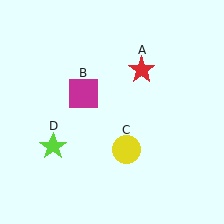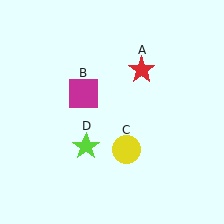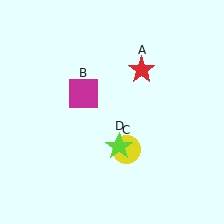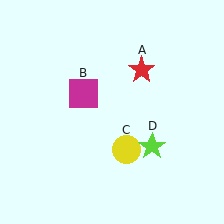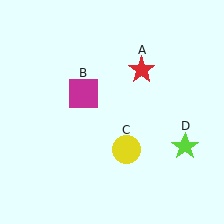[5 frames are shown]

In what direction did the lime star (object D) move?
The lime star (object D) moved right.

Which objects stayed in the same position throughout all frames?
Red star (object A) and magenta square (object B) and yellow circle (object C) remained stationary.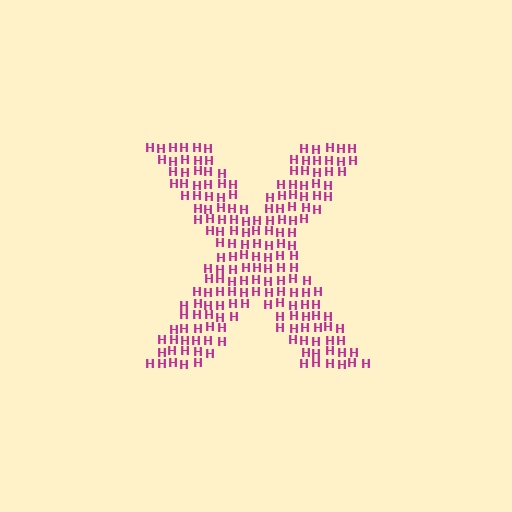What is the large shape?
The large shape is the letter X.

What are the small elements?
The small elements are letter H's.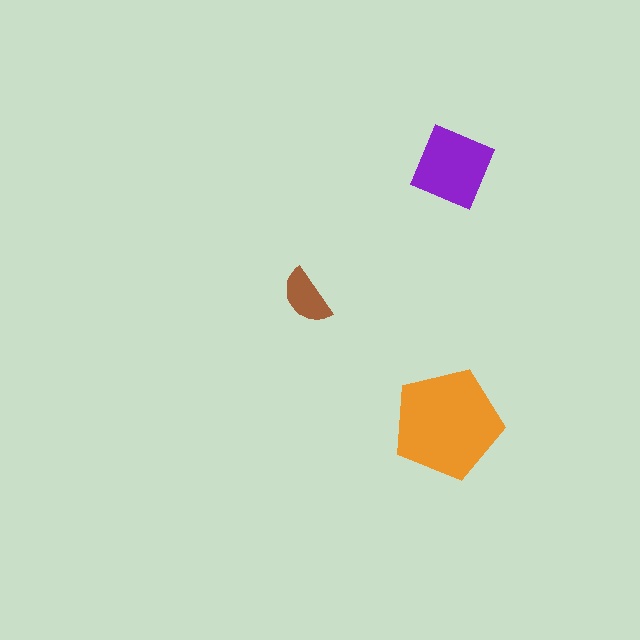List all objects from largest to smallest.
The orange pentagon, the purple square, the brown semicircle.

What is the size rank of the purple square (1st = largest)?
2nd.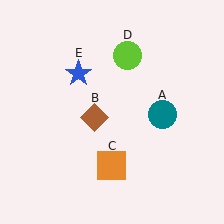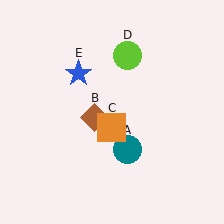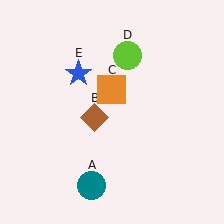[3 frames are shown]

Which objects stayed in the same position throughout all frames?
Brown diamond (object B) and lime circle (object D) and blue star (object E) remained stationary.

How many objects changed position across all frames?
2 objects changed position: teal circle (object A), orange square (object C).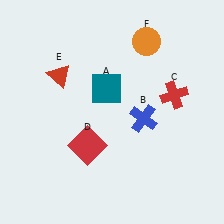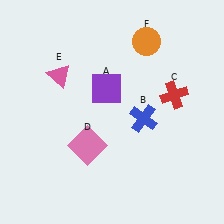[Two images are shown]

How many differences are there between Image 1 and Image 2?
There are 3 differences between the two images.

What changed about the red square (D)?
In Image 1, D is red. In Image 2, it changed to pink.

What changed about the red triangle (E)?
In Image 1, E is red. In Image 2, it changed to pink.